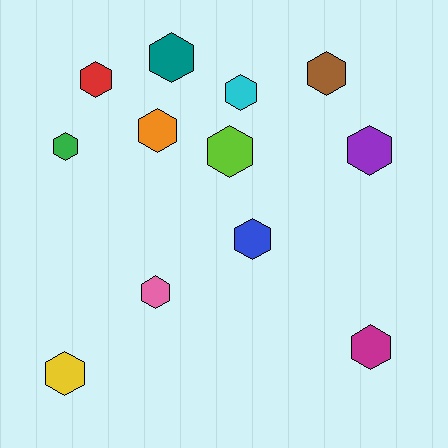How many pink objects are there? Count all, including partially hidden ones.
There is 1 pink object.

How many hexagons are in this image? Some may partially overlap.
There are 12 hexagons.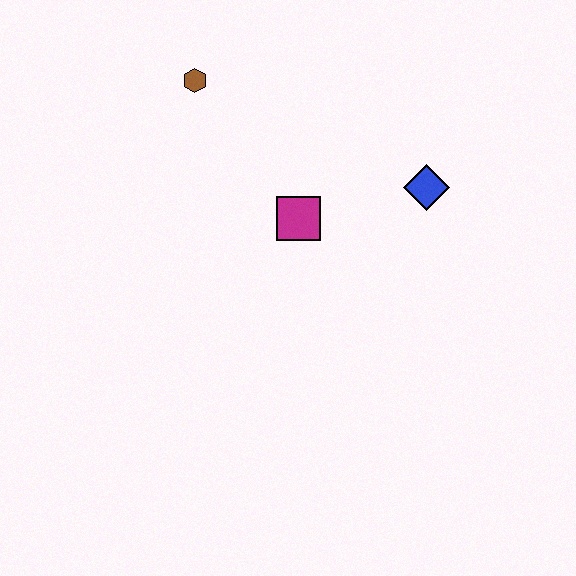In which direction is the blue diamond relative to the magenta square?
The blue diamond is to the right of the magenta square.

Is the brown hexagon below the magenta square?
No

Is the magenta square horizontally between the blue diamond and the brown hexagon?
Yes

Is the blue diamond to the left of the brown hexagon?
No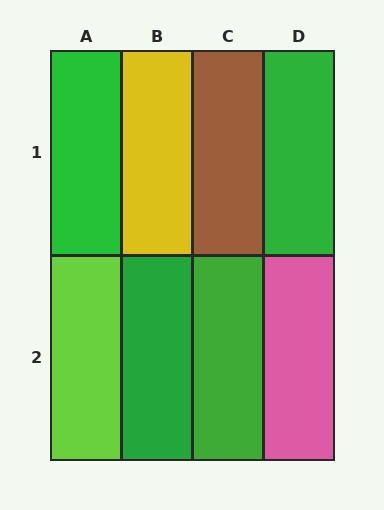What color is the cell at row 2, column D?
Pink.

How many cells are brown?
1 cell is brown.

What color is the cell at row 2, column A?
Lime.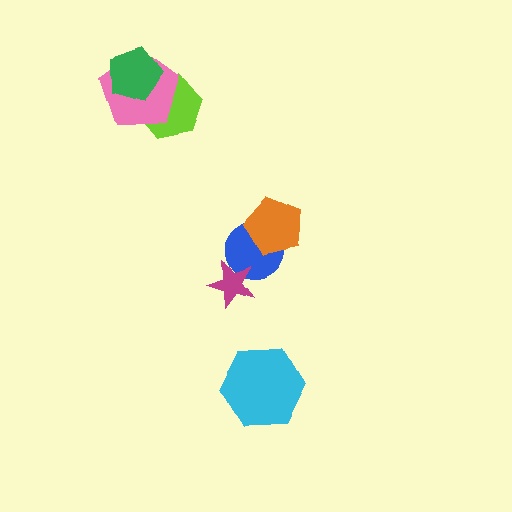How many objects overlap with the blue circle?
2 objects overlap with the blue circle.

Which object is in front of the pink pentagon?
The green pentagon is in front of the pink pentagon.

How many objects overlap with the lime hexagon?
2 objects overlap with the lime hexagon.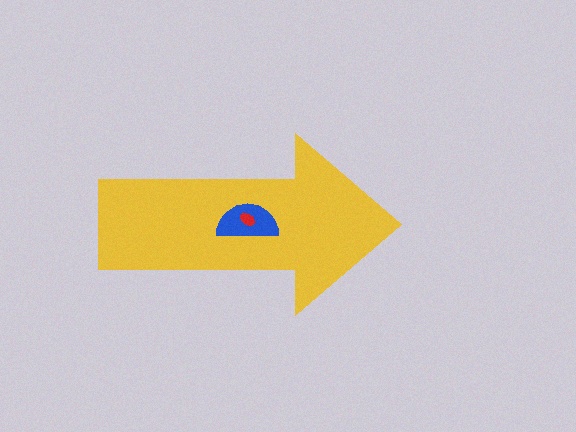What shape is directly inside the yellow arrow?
The blue semicircle.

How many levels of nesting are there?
3.